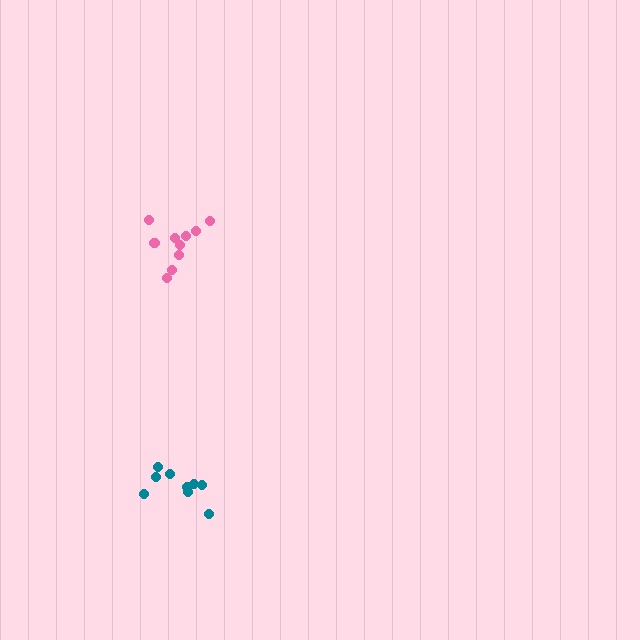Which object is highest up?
The pink cluster is topmost.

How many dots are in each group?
Group 1: 9 dots, Group 2: 10 dots (19 total).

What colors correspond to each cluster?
The clusters are colored: teal, pink.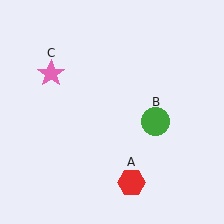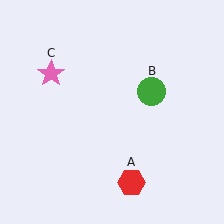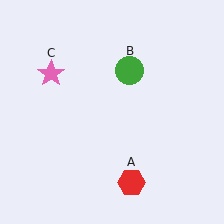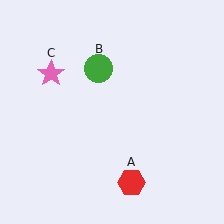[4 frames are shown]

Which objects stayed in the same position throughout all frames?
Red hexagon (object A) and pink star (object C) remained stationary.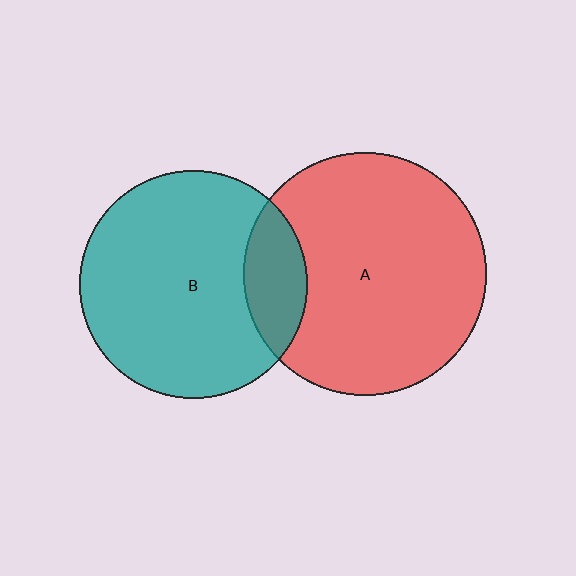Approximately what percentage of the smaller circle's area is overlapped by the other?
Approximately 15%.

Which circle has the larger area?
Circle A (red).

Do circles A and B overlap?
Yes.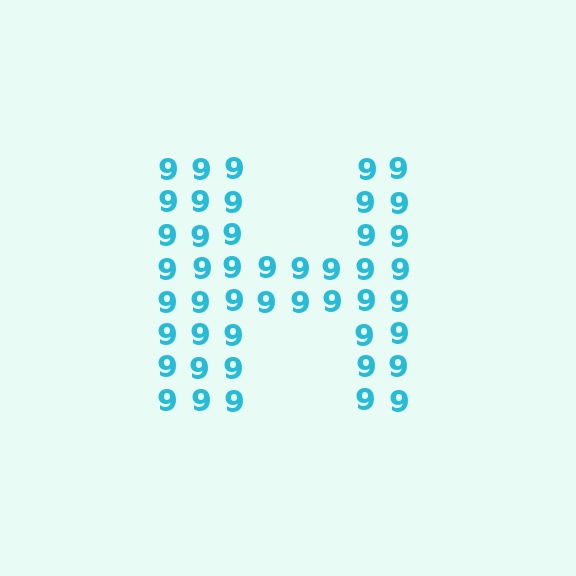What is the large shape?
The large shape is the letter H.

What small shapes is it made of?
It is made of small digit 9's.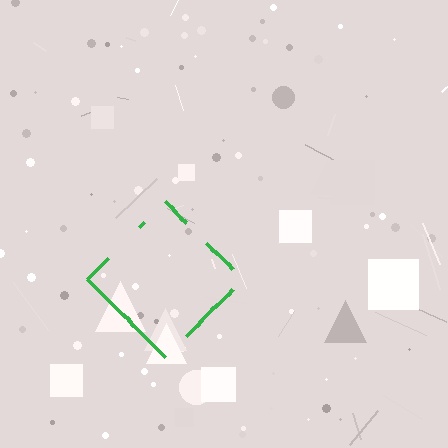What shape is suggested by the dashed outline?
The dashed outline suggests a diamond.